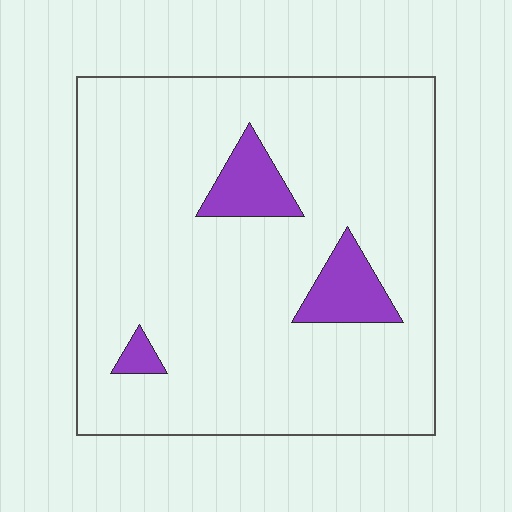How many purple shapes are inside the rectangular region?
3.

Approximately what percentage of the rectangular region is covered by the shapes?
Approximately 10%.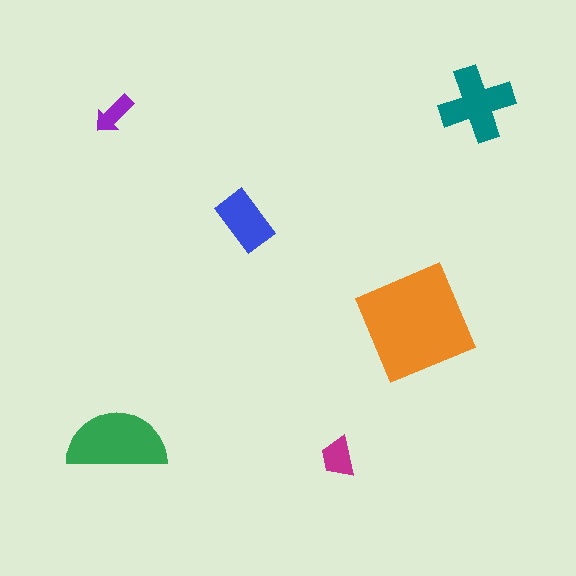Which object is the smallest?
The purple arrow.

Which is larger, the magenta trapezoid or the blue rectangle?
The blue rectangle.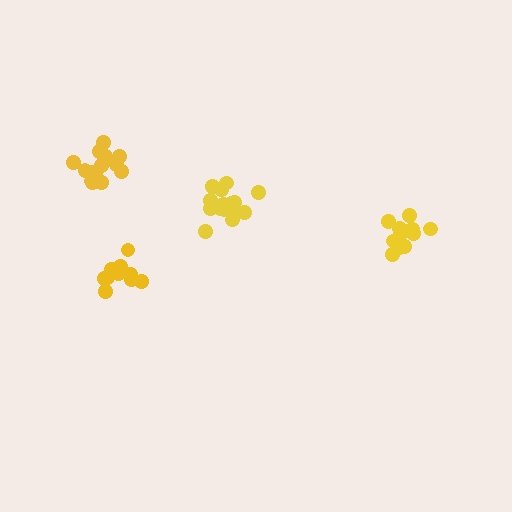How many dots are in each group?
Group 1: 14 dots, Group 2: 14 dots, Group 3: 17 dots, Group 4: 12 dots (57 total).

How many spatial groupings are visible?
There are 4 spatial groupings.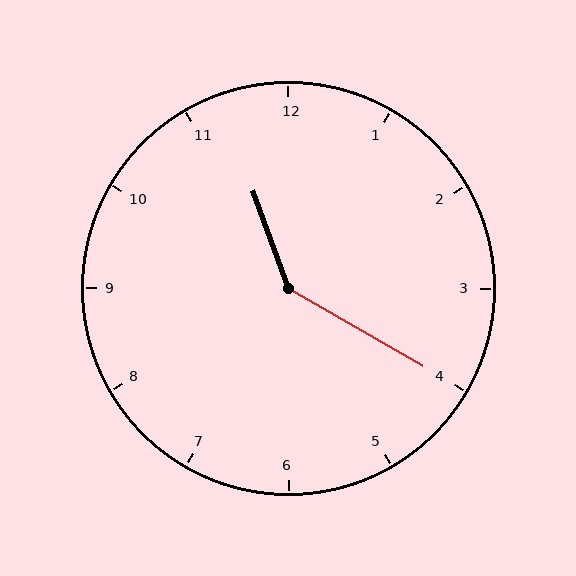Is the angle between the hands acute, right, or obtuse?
It is obtuse.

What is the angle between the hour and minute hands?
Approximately 140 degrees.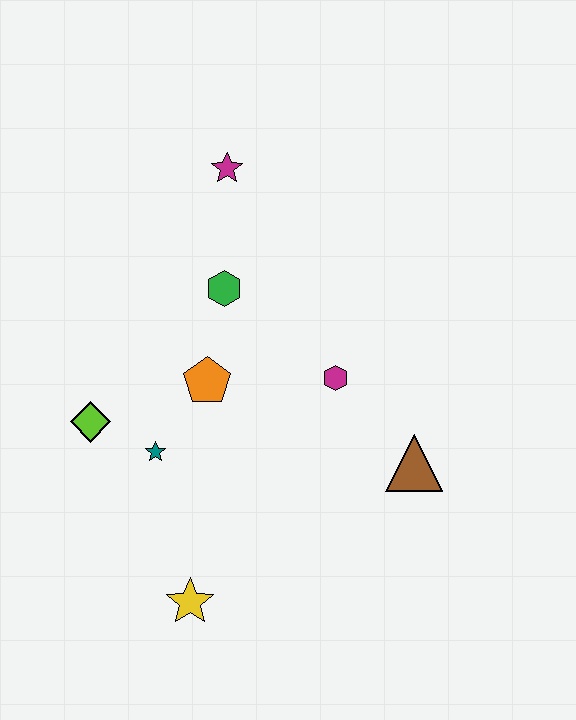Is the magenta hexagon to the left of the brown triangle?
Yes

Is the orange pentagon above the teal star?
Yes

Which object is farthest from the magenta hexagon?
The yellow star is farthest from the magenta hexagon.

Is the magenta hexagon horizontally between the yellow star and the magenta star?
No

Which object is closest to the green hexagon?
The orange pentagon is closest to the green hexagon.